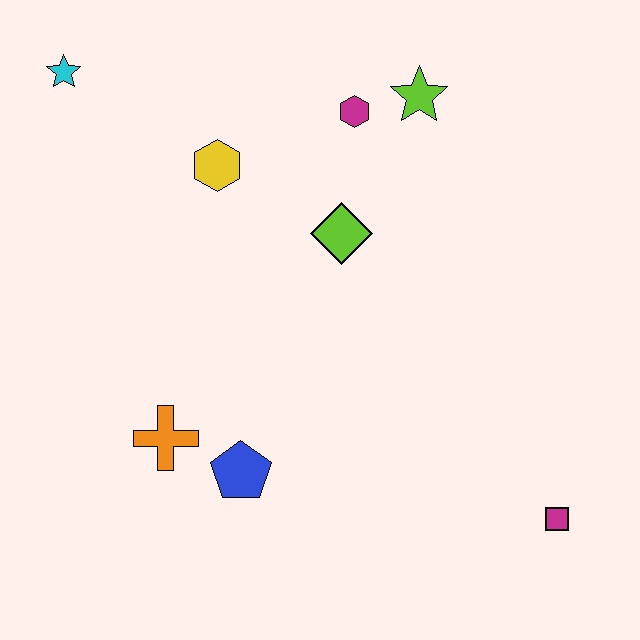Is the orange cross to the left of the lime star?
Yes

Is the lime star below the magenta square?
No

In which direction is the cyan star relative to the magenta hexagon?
The cyan star is to the left of the magenta hexagon.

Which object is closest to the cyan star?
The yellow hexagon is closest to the cyan star.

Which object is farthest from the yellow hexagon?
The magenta square is farthest from the yellow hexagon.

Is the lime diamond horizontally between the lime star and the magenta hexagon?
No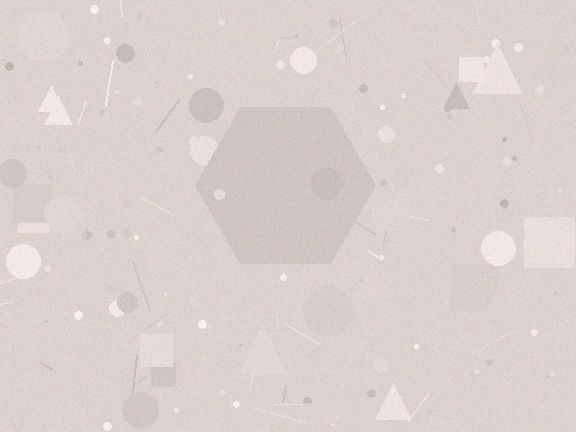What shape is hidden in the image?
A hexagon is hidden in the image.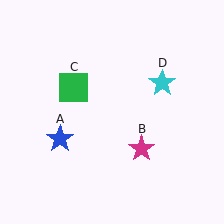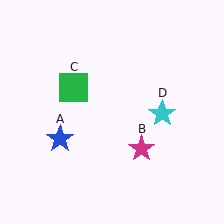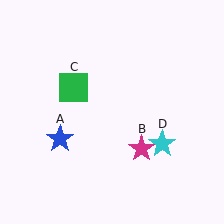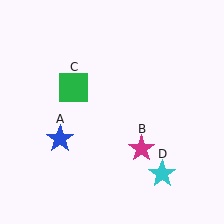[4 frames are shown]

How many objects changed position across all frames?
1 object changed position: cyan star (object D).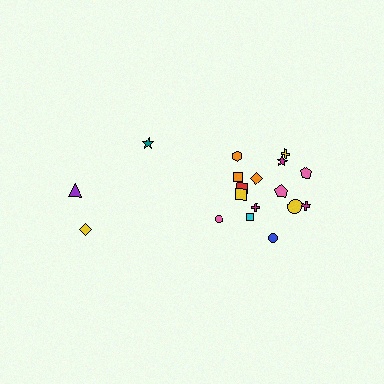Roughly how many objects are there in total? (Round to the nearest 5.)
Roughly 20 objects in total.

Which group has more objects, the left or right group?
The right group.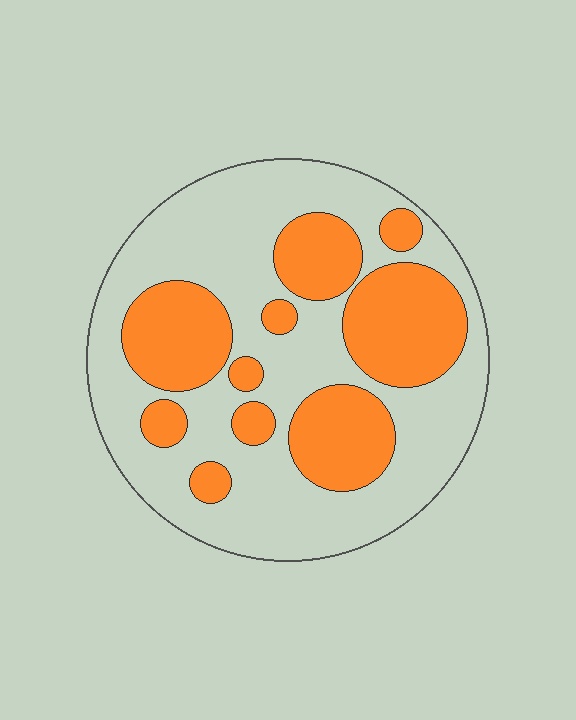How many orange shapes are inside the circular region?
10.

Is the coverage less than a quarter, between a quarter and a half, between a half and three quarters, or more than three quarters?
Between a quarter and a half.